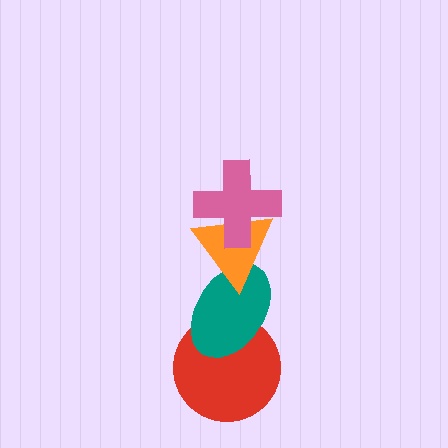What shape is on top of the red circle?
The teal ellipse is on top of the red circle.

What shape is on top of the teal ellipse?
The orange triangle is on top of the teal ellipse.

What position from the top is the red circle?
The red circle is 4th from the top.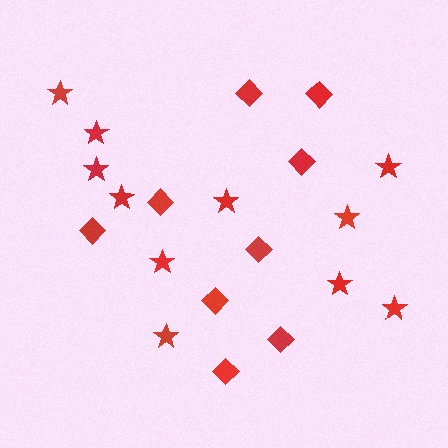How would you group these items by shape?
There are 2 groups: one group of diamonds (9) and one group of stars (11).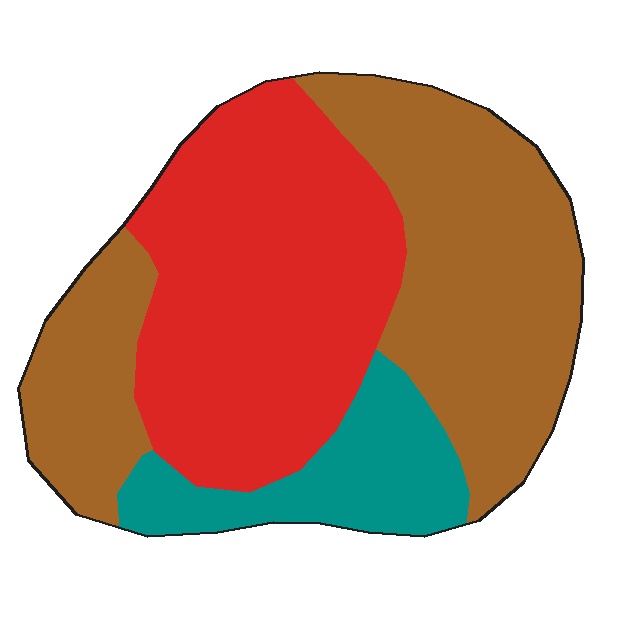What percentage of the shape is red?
Red takes up between a third and a half of the shape.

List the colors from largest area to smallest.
From largest to smallest: brown, red, teal.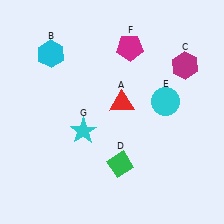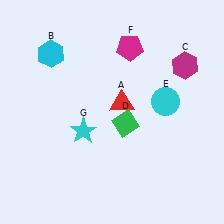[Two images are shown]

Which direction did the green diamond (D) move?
The green diamond (D) moved up.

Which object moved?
The green diamond (D) moved up.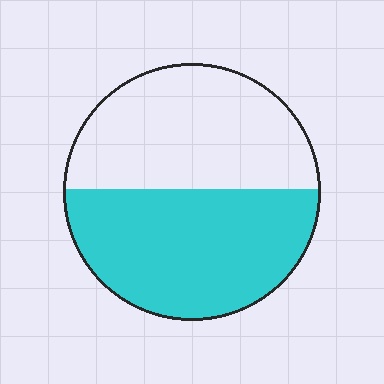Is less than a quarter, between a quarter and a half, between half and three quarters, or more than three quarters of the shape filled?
Between half and three quarters.